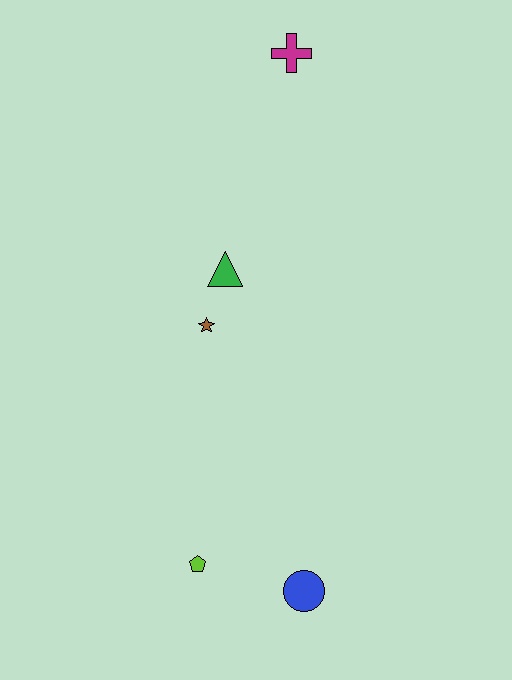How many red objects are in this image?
There are no red objects.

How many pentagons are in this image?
There is 1 pentagon.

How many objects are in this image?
There are 5 objects.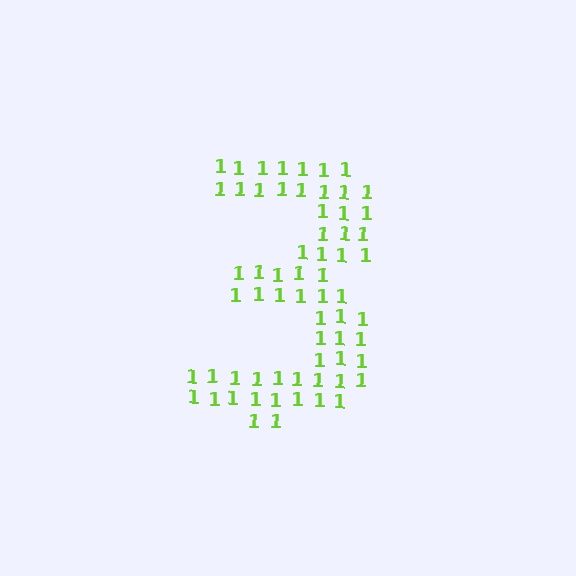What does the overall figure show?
The overall figure shows the digit 3.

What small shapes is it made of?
It is made of small digit 1's.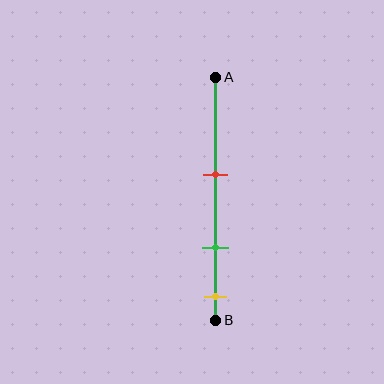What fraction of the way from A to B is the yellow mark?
The yellow mark is approximately 90% (0.9) of the way from A to B.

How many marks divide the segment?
There are 3 marks dividing the segment.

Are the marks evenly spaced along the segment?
Yes, the marks are approximately evenly spaced.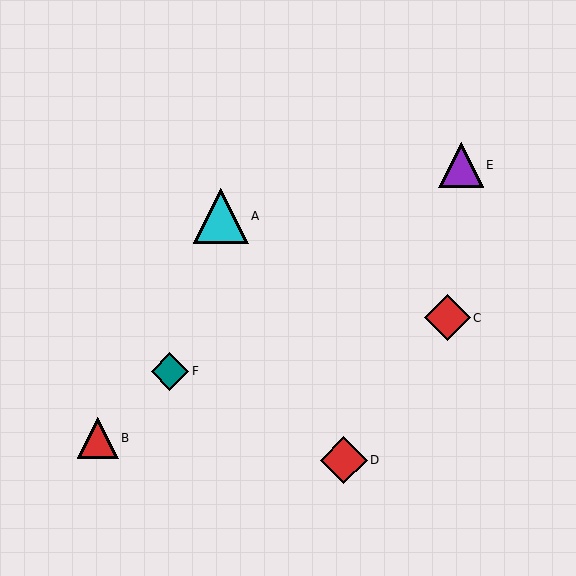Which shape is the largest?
The cyan triangle (labeled A) is the largest.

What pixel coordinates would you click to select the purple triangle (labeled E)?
Click at (461, 165) to select the purple triangle E.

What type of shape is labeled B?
Shape B is a red triangle.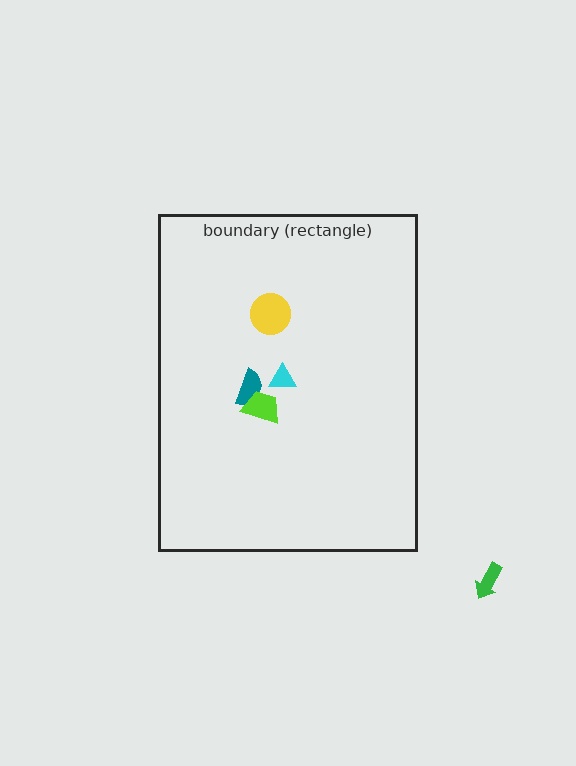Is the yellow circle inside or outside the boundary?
Inside.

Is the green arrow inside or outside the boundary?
Outside.